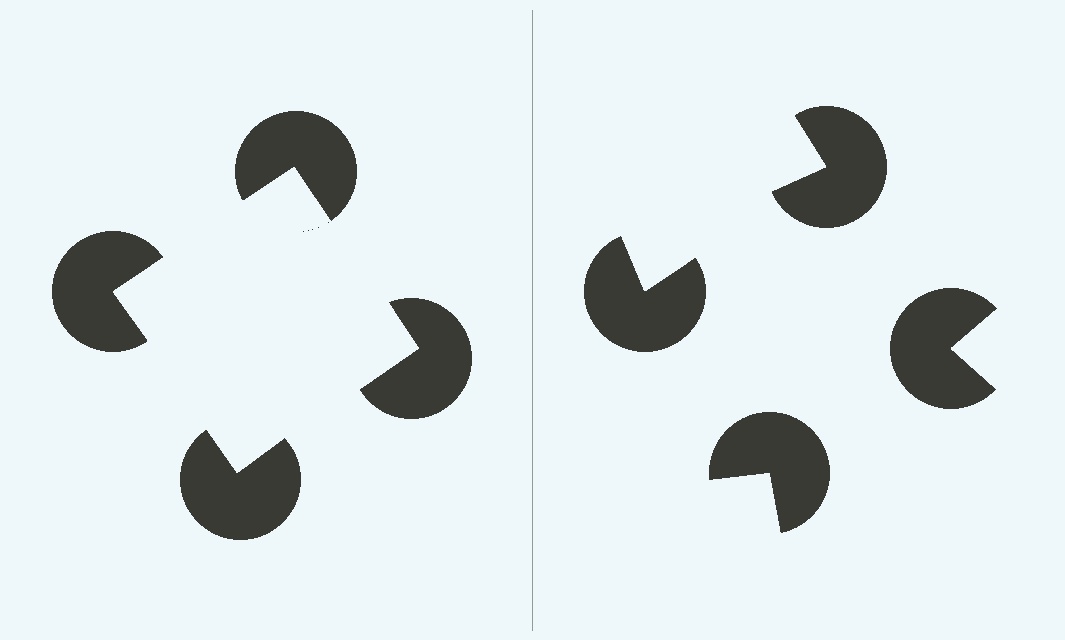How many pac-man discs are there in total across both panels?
8 — 4 on each side.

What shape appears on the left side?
An illusory square.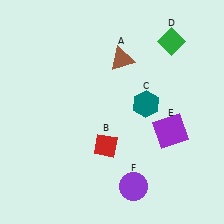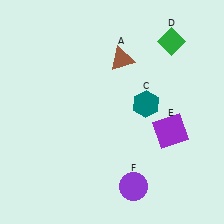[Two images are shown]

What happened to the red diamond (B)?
The red diamond (B) was removed in Image 2. It was in the bottom-left area of Image 1.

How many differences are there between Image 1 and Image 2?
There is 1 difference between the two images.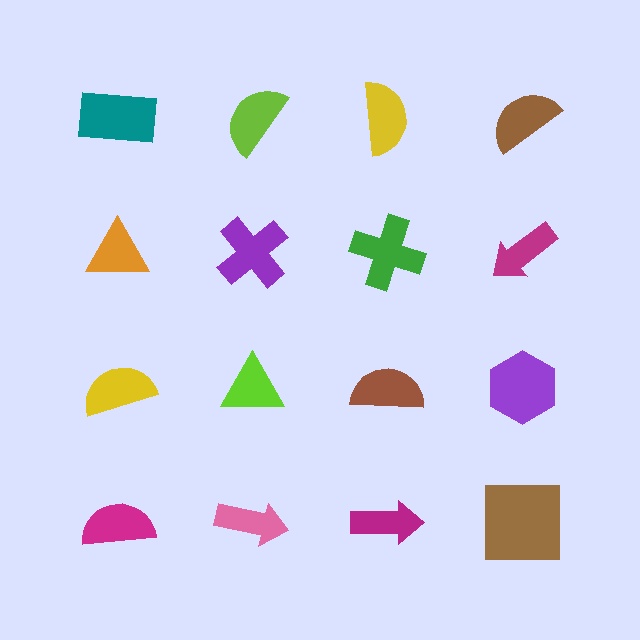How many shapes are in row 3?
4 shapes.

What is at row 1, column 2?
A lime semicircle.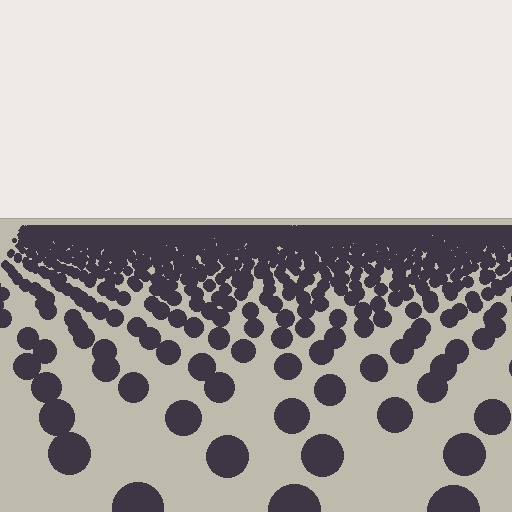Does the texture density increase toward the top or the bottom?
Density increases toward the top.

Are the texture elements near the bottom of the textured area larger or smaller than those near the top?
Larger. Near the bottom, elements are closer to the viewer and appear at a bigger on-screen size.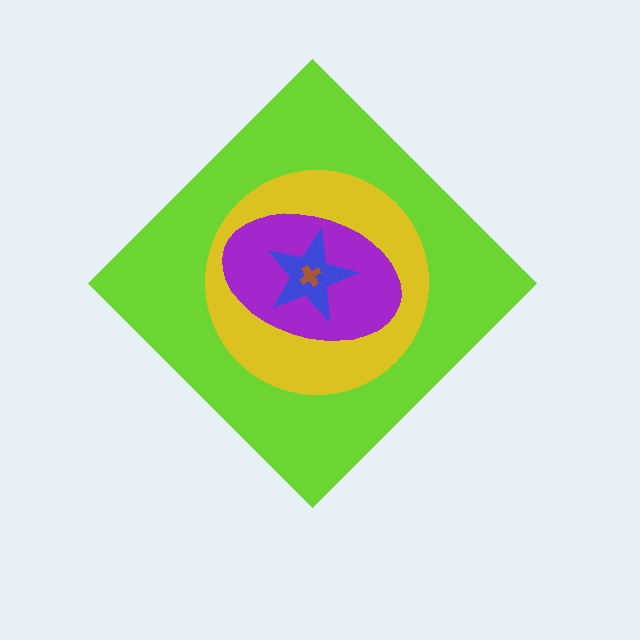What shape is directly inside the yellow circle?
The purple ellipse.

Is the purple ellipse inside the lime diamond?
Yes.